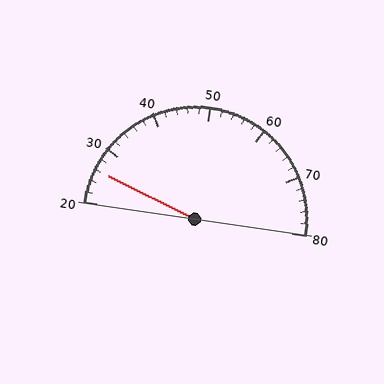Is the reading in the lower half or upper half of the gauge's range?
The reading is in the lower half of the range (20 to 80).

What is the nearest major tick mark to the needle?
The nearest major tick mark is 30.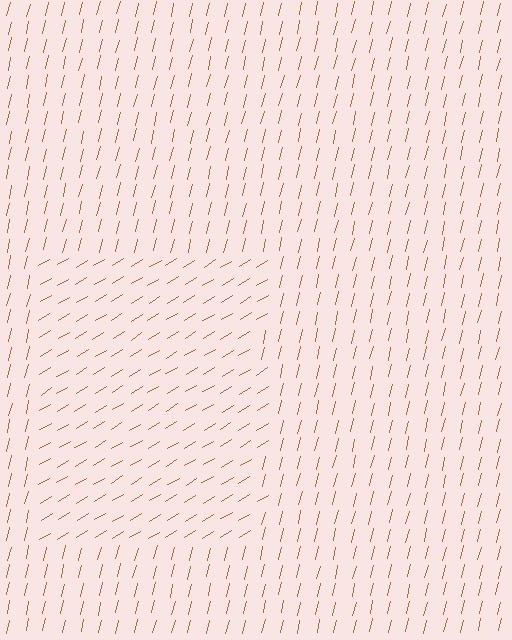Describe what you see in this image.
The image is filled with small brown line segments. A rectangle region in the image has lines oriented differently from the surrounding lines, creating a visible texture boundary.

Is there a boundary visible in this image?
Yes, there is a texture boundary formed by a change in line orientation.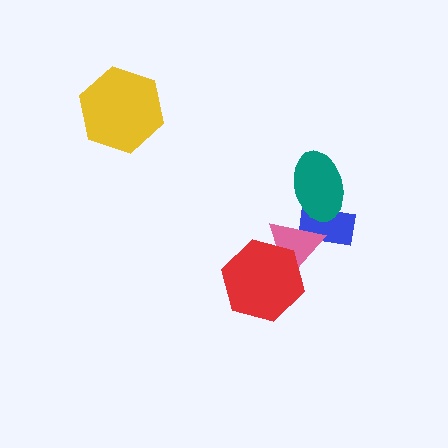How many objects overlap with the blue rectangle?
2 objects overlap with the blue rectangle.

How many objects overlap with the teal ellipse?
1 object overlaps with the teal ellipse.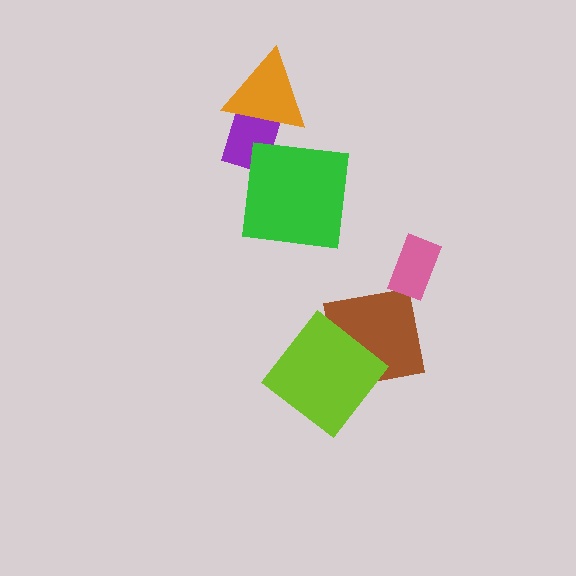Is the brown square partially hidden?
Yes, it is partially covered by another shape.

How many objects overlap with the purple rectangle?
2 objects overlap with the purple rectangle.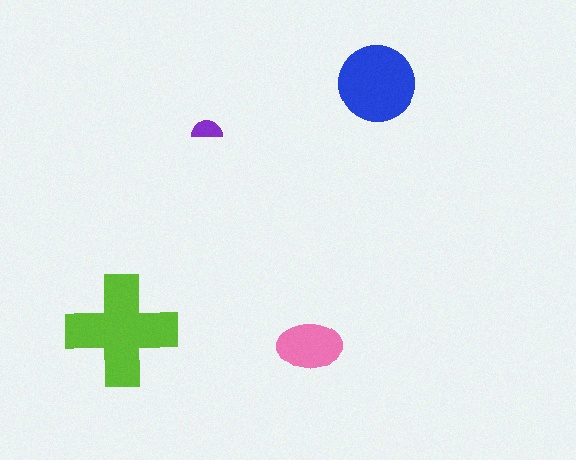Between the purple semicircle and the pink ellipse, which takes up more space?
The pink ellipse.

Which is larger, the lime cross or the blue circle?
The lime cross.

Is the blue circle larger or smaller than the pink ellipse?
Larger.